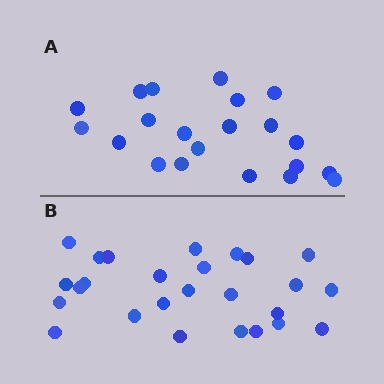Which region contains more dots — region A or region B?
Region B (the bottom region) has more dots.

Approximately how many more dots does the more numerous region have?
Region B has about 5 more dots than region A.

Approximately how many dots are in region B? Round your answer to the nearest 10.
About 30 dots. (The exact count is 26, which rounds to 30.)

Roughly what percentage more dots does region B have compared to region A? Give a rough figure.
About 25% more.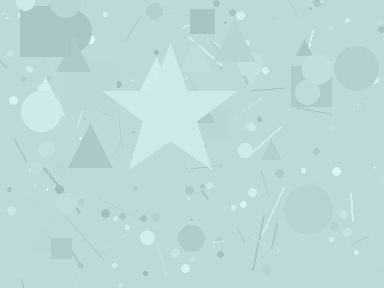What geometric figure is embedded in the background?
A star is embedded in the background.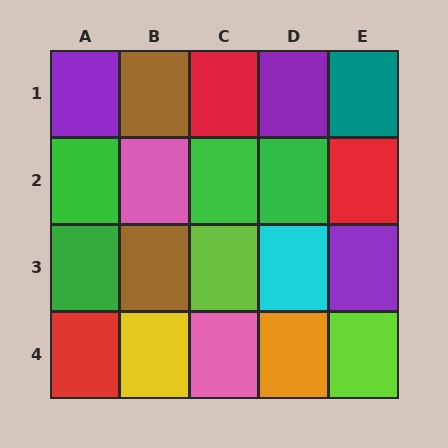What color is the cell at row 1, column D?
Purple.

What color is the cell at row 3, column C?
Lime.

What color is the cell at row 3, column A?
Green.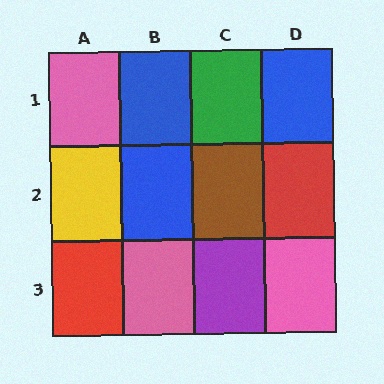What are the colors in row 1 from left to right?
Pink, blue, green, blue.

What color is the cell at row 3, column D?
Pink.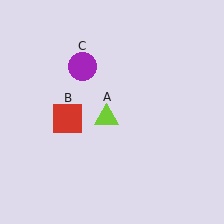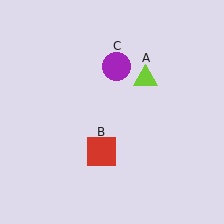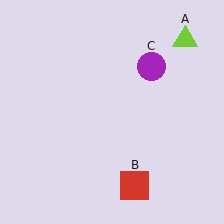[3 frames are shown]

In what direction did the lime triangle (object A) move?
The lime triangle (object A) moved up and to the right.